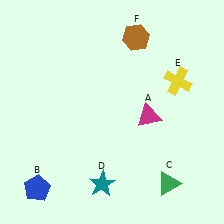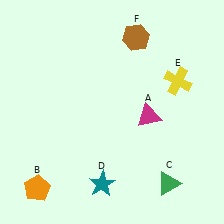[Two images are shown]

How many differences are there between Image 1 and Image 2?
There is 1 difference between the two images.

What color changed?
The pentagon (B) changed from blue in Image 1 to orange in Image 2.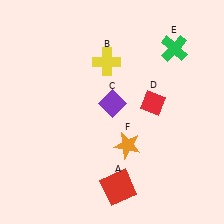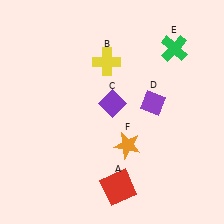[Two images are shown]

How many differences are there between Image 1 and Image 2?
There is 1 difference between the two images.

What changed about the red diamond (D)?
In Image 1, D is red. In Image 2, it changed to purple.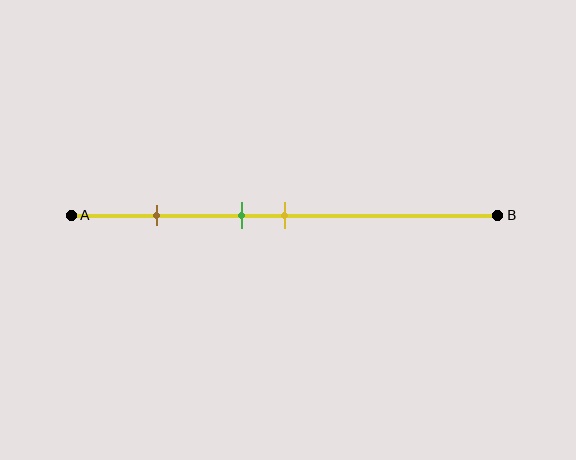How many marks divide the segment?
There are 3 marks dividing the segment.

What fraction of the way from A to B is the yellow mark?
The yellow mark is approximately 50% (0.5) of the way from A to B.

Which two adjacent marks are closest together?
The green and yellow marks are the closest adjacent pair.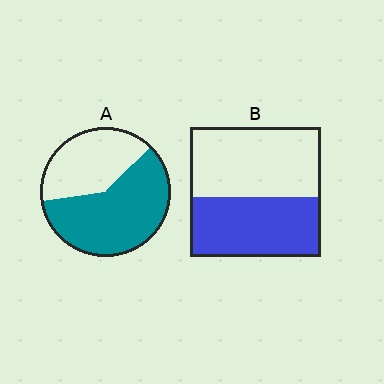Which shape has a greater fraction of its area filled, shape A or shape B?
Shape A.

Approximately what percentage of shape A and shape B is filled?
A is approximately 60% and B is approximately 45%.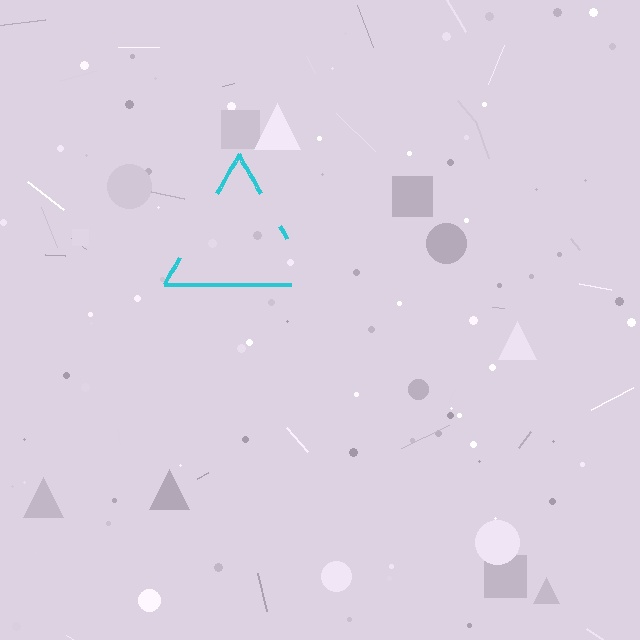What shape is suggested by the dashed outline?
The dashed outline suggests a triangle.